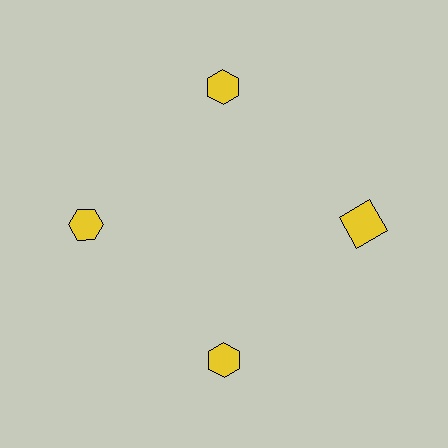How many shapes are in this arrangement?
There are 4 shapes arranged in a ring pattern.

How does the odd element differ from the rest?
It has a different shape: square instead of hexagon.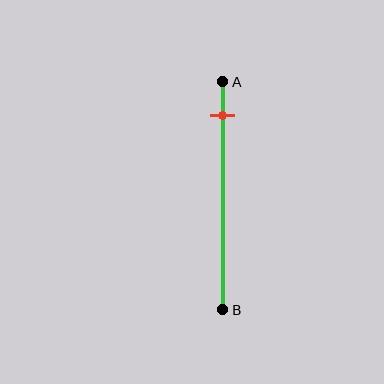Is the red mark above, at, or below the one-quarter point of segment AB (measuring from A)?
The red mark is above the one-quarter point of segment AB.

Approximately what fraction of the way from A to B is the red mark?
The red mark is approximately 15% of the way from A to B.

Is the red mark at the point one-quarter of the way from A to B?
No, the mark is at about 15% from A, not at the 25% one-quarter point.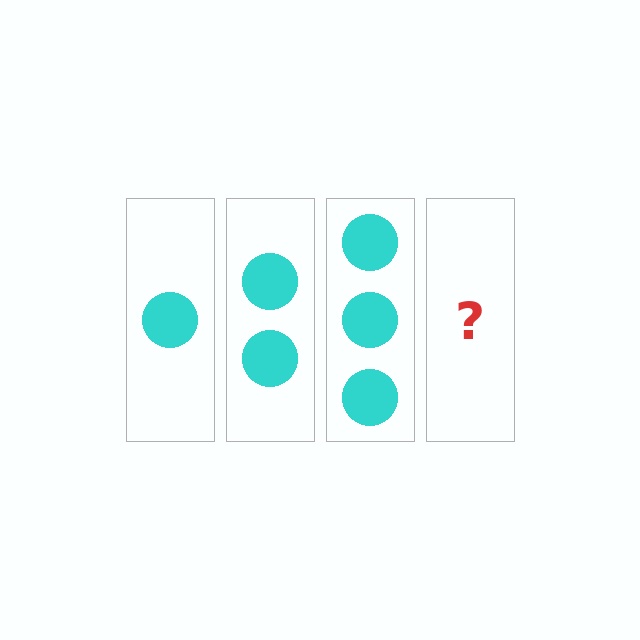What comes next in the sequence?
The next element should be 4 circles.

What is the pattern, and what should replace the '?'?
The pattern is that each step adds one more circle. The '?' should be 4 circles.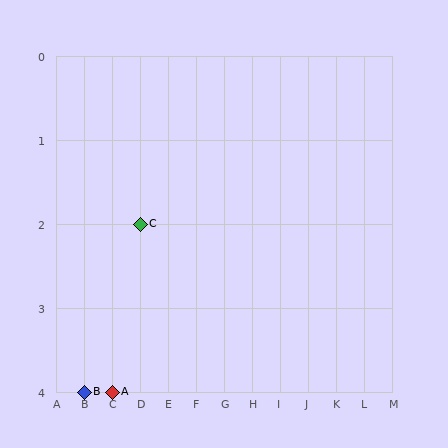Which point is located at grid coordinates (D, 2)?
Point C is at (D, 2).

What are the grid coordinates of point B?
Point B is at grid coordinates (B, 4).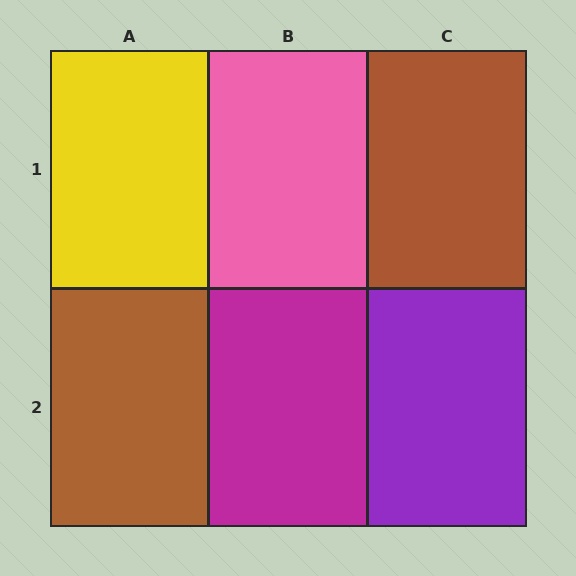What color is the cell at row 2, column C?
Purple.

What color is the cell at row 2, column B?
Magenta.